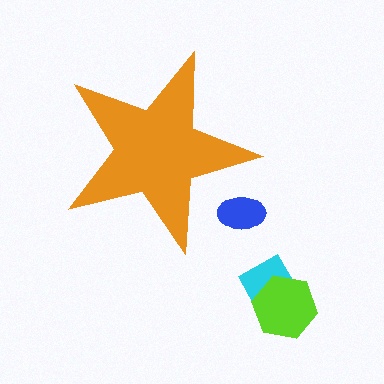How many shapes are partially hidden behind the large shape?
1 shape is partially hidden.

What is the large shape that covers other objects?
An orange star.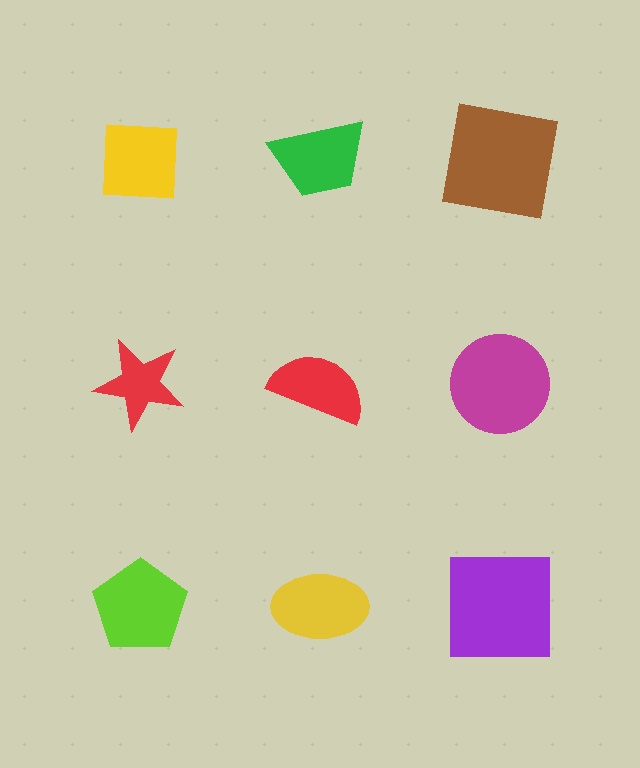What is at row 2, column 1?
A red star.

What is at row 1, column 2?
A green trapezoid.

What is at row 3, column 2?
A yellow ellipse.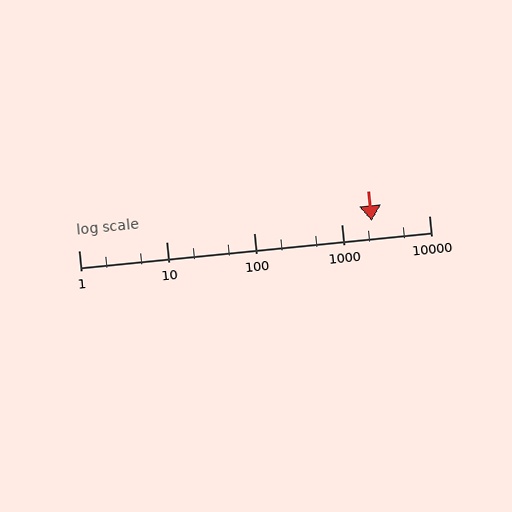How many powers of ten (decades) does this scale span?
The scale spans 4 decades, from 1 to 10000.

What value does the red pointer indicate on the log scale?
The pointer indicates approximately 2200.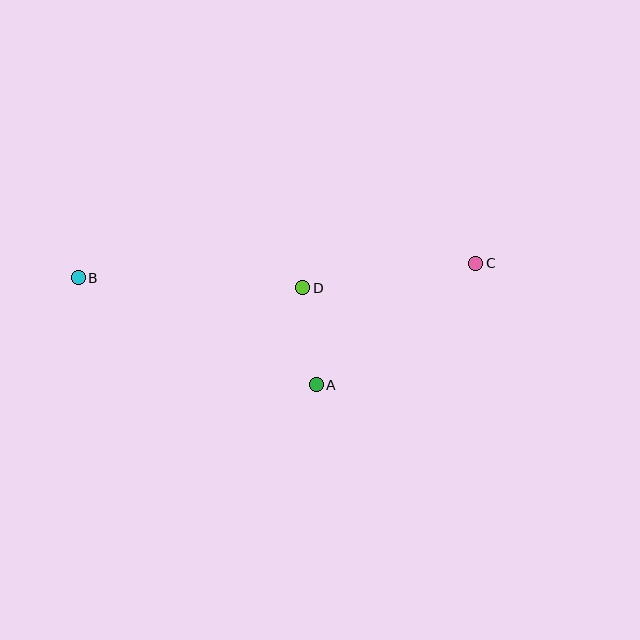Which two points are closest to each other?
Points A and D are closest to each other.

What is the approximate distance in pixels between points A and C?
The distance between A and C is approximately 201 pixels.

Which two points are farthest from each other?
Points B and C are farthest from each other.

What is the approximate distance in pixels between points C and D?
The distance between C and D is approximately 175 pixels.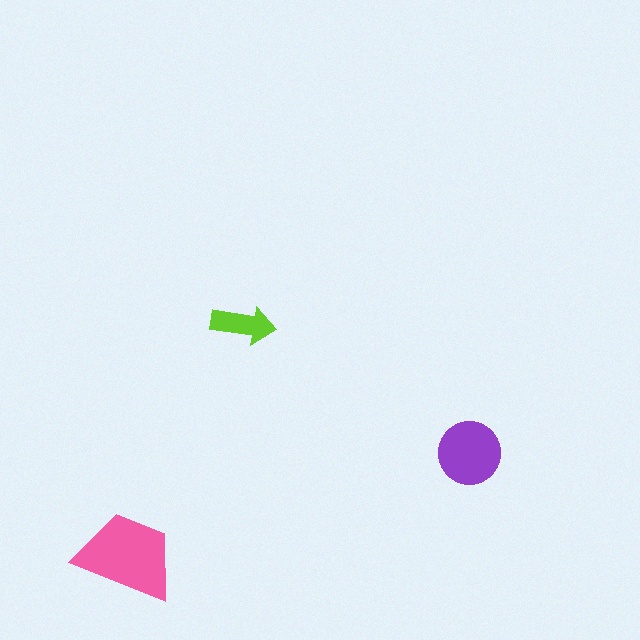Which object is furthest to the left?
The pink trapezoid is leftmost.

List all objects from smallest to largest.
The lime arrow, the purple circle, the pink trapezoid.